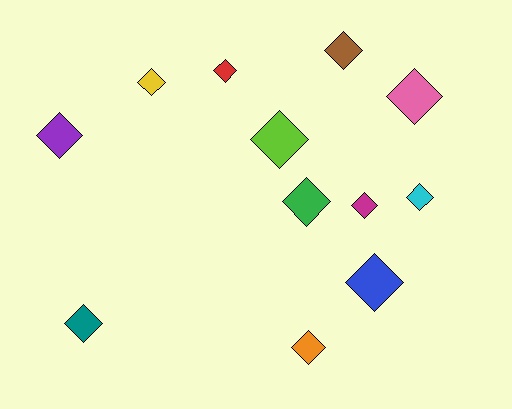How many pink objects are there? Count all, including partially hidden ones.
There is 1 pink object.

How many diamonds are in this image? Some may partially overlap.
There are 12 diamonds.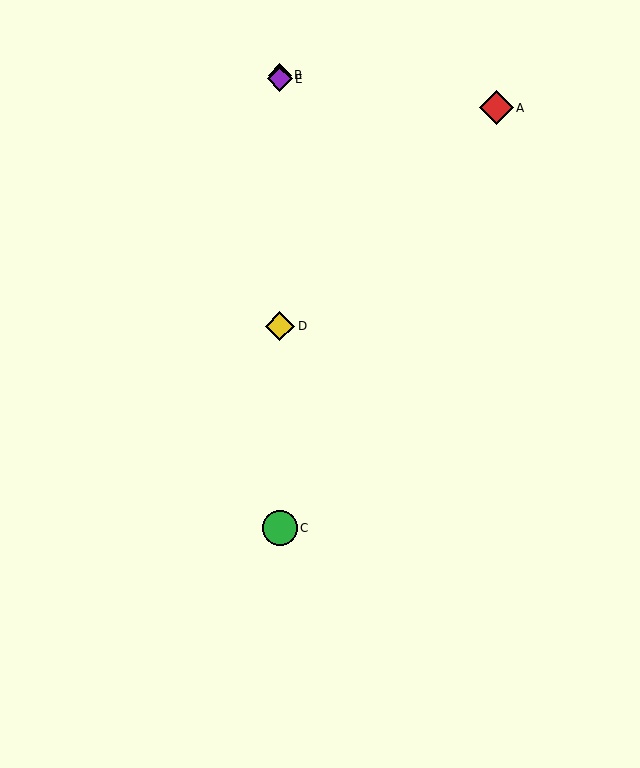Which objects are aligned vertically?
Objects B, C, D, E are aligned vertically.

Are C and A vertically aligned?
No, C is at x≈280 and A is at x≈496.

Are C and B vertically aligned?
Yes, both are at x≈280.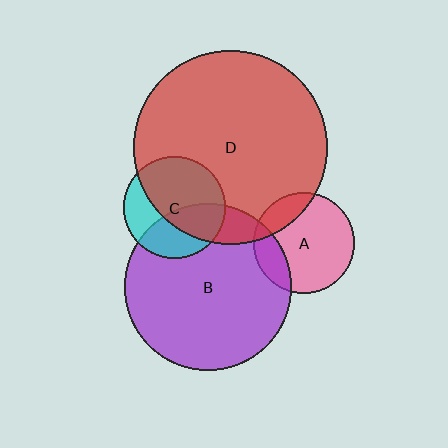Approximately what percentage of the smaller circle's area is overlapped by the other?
Approximately 20%.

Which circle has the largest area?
Circle D (red).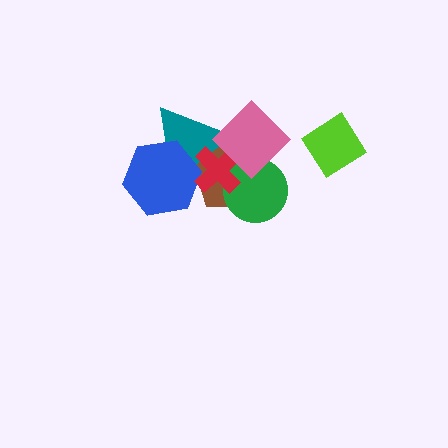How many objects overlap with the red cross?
5 objects overlap with the red cross.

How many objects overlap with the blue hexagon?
3 objects overlap with the blue hexagon.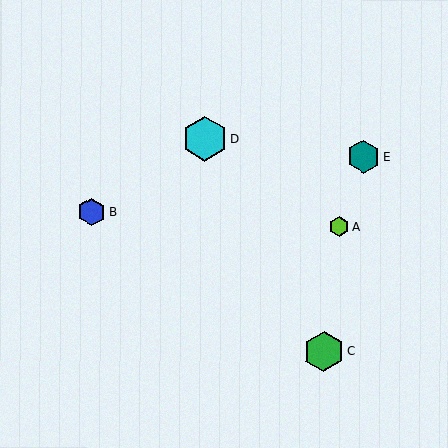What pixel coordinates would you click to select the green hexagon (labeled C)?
Click at (324, 352) to select the green hexagon C.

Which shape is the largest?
The cyan hexagon (labeled D) is the largest.